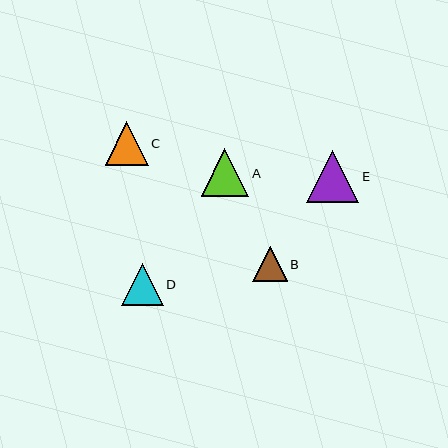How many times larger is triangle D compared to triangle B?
Triangle D is approximately 1.2 times the size of triangle B.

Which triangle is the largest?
Triangle E is the largest with a size of approximately 52 pixels.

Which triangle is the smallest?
Triangle B is the smallest with a size of approximately 35 pixels.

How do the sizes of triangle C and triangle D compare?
Triangle C and triangle D are approximately the same size.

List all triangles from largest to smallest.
From largest to smallest: E, A, C, D, B.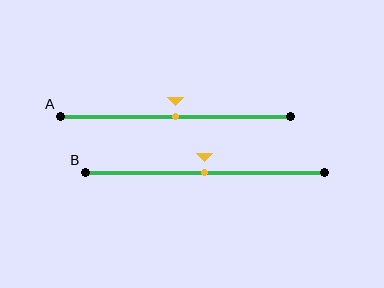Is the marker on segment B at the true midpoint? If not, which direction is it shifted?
Yes, the marker on segment B is at the true midpoint.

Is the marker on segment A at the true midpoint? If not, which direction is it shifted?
Yes, the marker on segment A is at the true midpoint.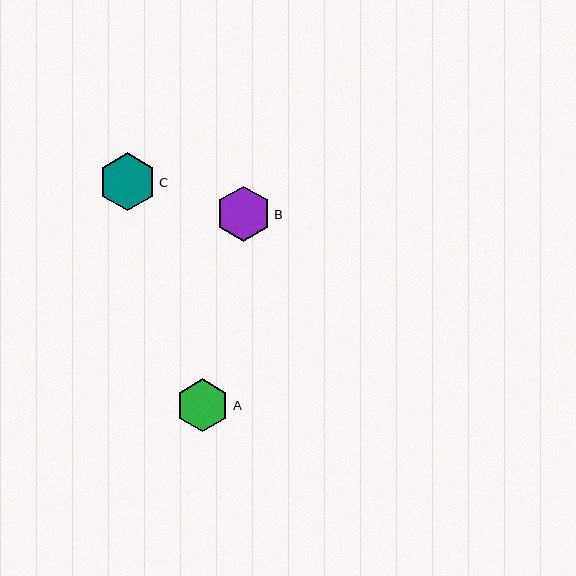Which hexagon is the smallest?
Hexagon A is the smallest with a size of approximately 53 pixels.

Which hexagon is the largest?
Hexagon C is the largest with a size of approximately 58 pixels.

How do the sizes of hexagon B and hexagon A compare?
Hexagon B and hexagon A are approximately the same size.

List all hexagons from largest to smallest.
From largest to smallest: C, B, A.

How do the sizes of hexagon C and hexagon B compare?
Hexagon C and hexagon B are approximately the same size.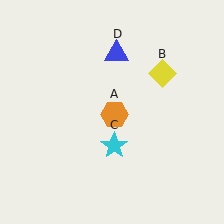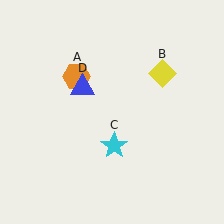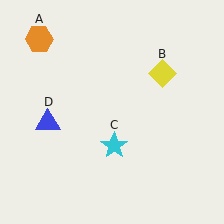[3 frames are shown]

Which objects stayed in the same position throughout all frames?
Yellow diamond (object B) and cyan star (object C) remained stationary.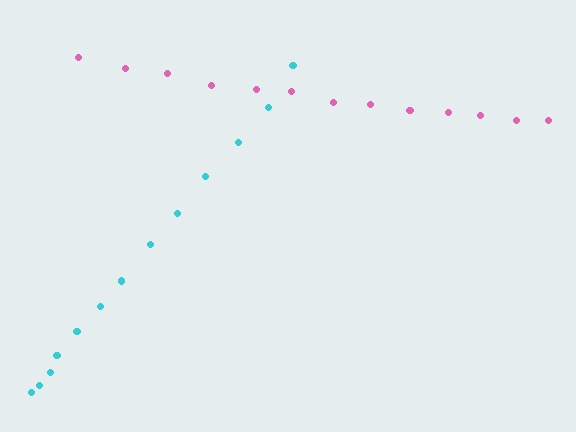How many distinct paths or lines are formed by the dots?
There are 2 distinct paths.